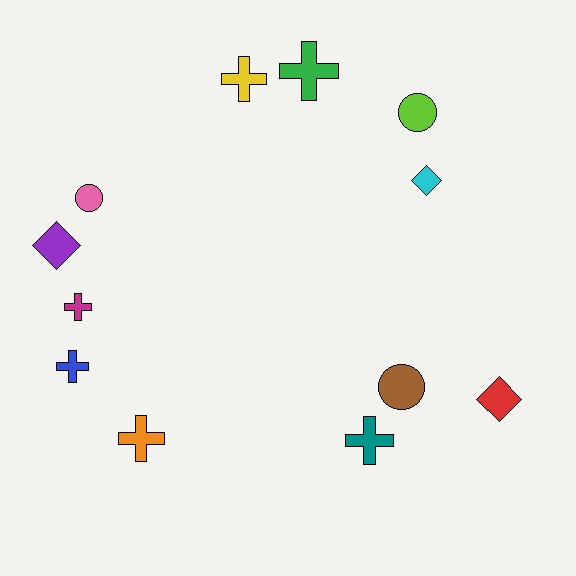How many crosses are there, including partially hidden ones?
There are 6 crosses.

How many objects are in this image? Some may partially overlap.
There are 12 objects.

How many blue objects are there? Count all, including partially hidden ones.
There is 1 blue object.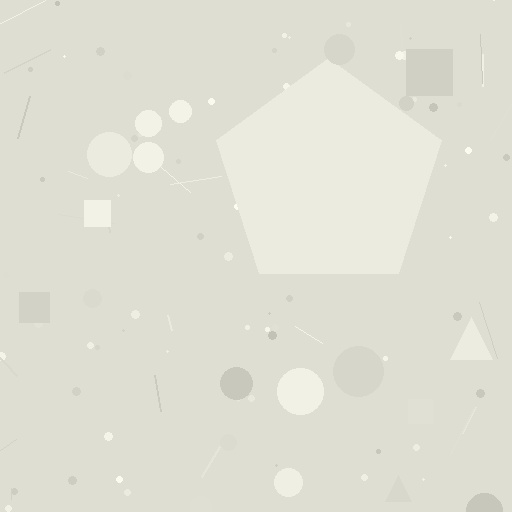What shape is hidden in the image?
A pentagon is hidden in the image.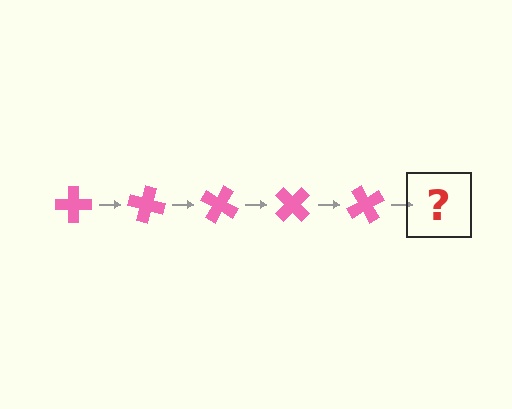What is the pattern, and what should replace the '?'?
The pattern is that the cross rotates 15 degrees each step. The '?' should be a pink cross rotated 75 degrees.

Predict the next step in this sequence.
The next step is a pink cross rotated 75 degrees.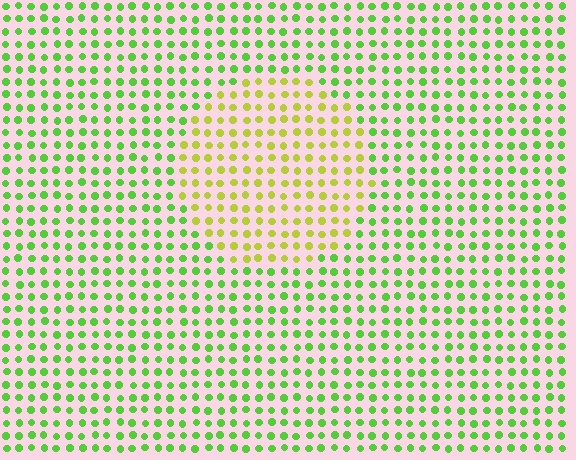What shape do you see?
I see a circle.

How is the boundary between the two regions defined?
The boundary is defined purely by a slight shift in hue (about 40 degrees). Spacing, size, and orientation are identical on both sides.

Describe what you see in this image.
The image is filled with small lime elements in a uniform arrangement. A circle-shaped region is visible where the elements are tinted to a slightly different hue, forming a subtle color boundary.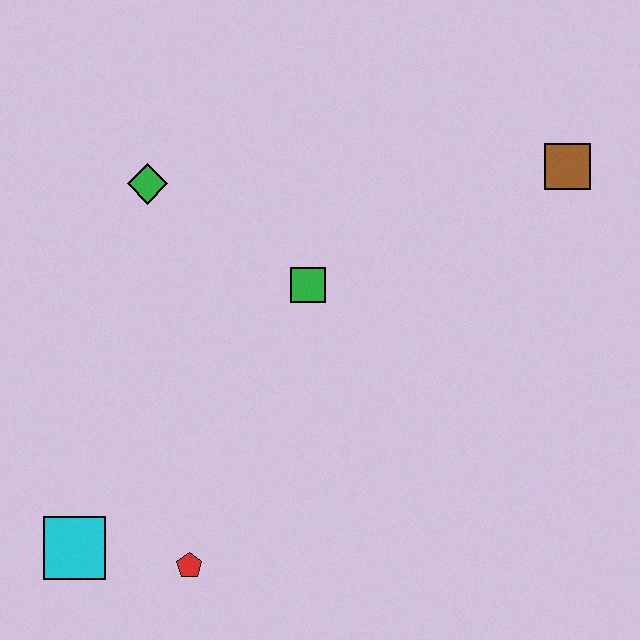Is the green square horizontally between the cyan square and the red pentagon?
No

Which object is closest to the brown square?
The green square is closest to the brown square.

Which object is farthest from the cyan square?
The brown square is farthest from the cyan square.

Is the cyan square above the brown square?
No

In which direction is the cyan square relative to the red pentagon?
The cyan square is to the left of the red pentagon.